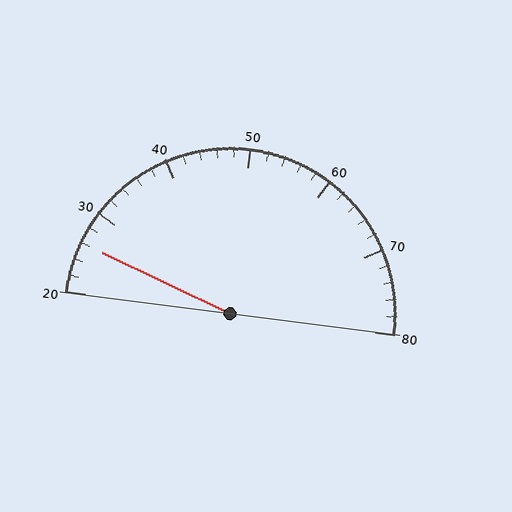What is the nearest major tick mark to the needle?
The nearest major tick mark is 30.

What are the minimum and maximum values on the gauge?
The gauge ranges from 20 to 80.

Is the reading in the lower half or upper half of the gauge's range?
The reading is in the lower half of the range (20 to 80).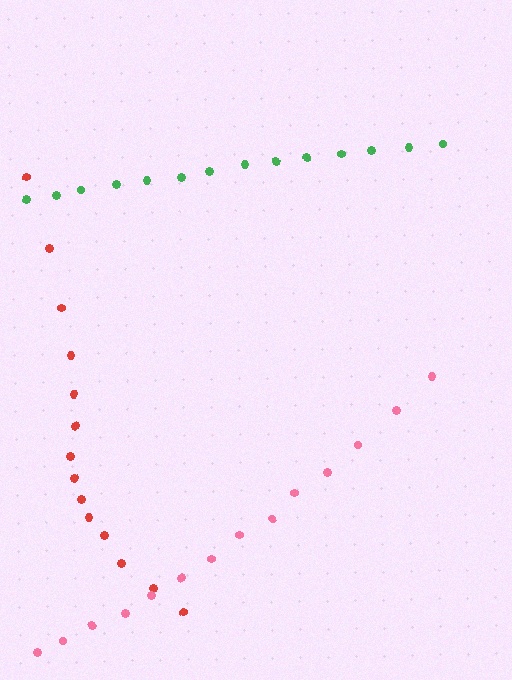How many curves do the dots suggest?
There are 3 distinct paths.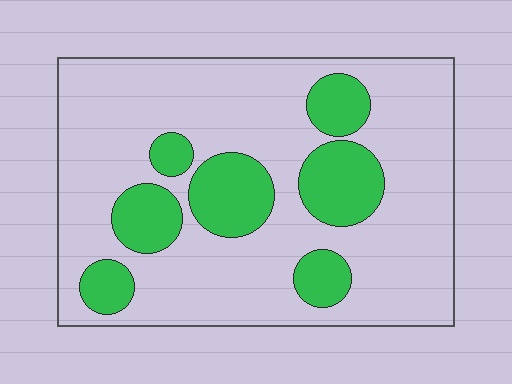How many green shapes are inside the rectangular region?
7.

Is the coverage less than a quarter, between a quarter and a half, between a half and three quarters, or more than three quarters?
Less than a quarter.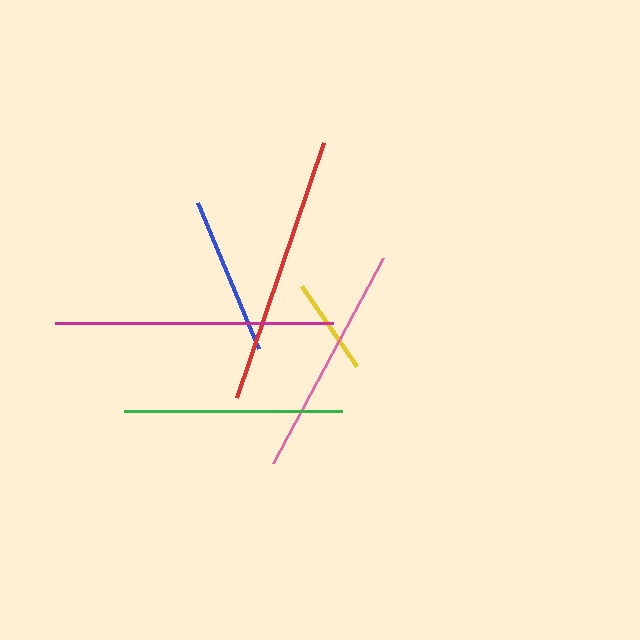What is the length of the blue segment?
The blue segment is approximately 158 pixels long.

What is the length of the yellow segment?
The yellow segment is approximately 97 pixels long.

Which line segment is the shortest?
The yellow line is the shortest at approximately 97 pixels.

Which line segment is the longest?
The magenta line is the longest at approximately 278 pixels.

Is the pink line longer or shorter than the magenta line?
The magenta line is longer than the pink line.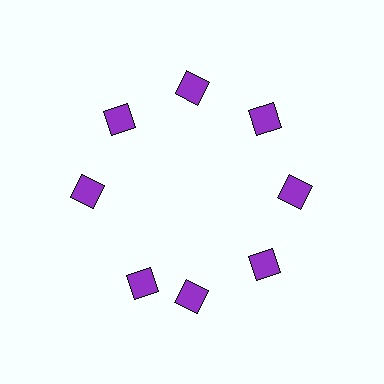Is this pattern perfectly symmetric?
No. The 8 purple diamonds are arranged in a ring, but one element near the 8 o'clock position is rotated out of alignment along the ring, breaking the 8-fold rotational symmetry.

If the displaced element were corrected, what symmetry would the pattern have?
It would have 8-fold rotational symmetry — the pattern would map onto itself every 45 degrees.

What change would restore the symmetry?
The symmetry would be restored by rotating it back into even spacing with its neighbors so that all 8 diamonds sit at equal angles and equal distance from the center.